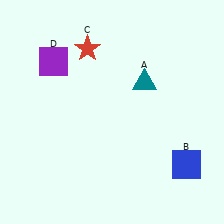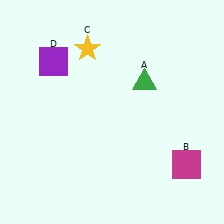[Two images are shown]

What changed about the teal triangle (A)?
In Image 1, A is teal. In Image 2, it changed to green.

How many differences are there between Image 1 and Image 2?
There are 3 differences between the two images.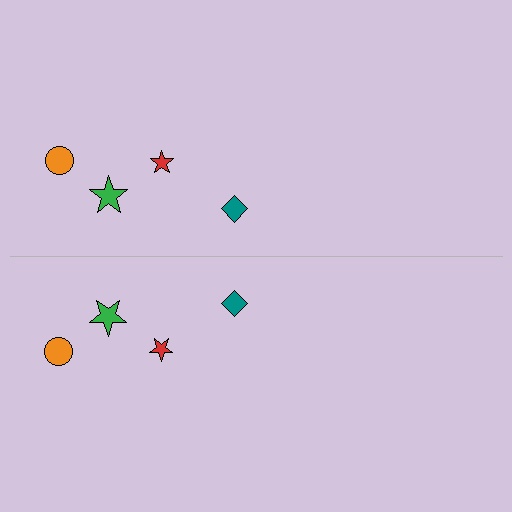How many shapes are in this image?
There are 8 shapes in this image.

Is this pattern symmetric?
Yes, this pattern has bilateral (reflection) symmetry.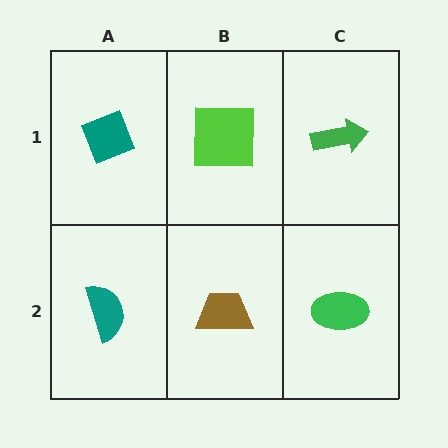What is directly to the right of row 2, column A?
A brown trapezoid.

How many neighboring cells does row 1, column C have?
2.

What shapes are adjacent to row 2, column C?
A green arrow (row 1, column C), a brown trapezoid (row 2, column B).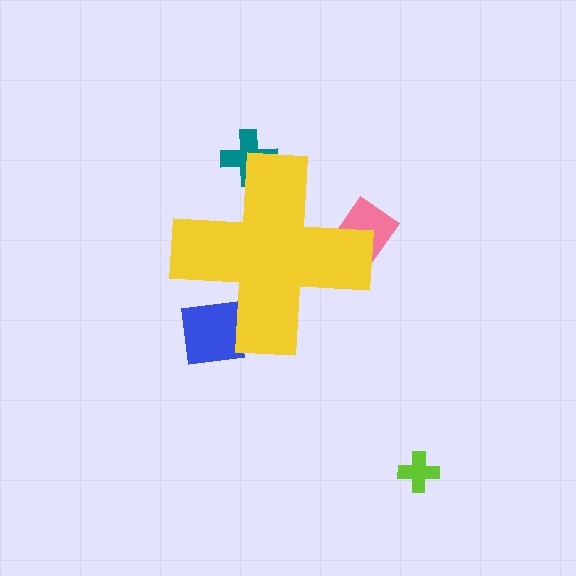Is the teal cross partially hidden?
Yes, the teal cross is partially hidden behind the yellow cross.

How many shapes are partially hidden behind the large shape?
3 shapes are partially hidden.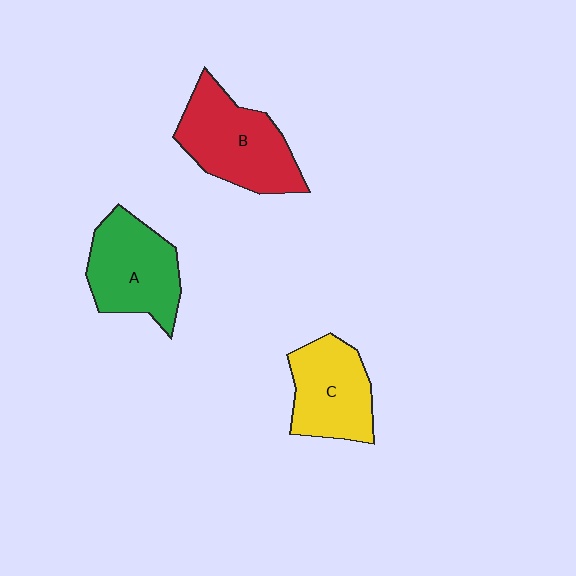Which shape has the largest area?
Shape B (red).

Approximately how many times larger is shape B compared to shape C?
Approximately 1.2 times.